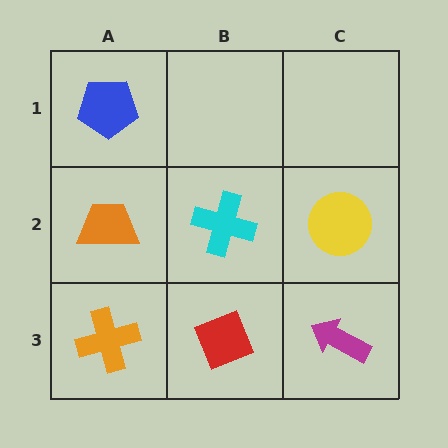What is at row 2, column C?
A yellow circle.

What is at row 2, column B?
A cyan cross.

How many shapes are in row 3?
3 shapes.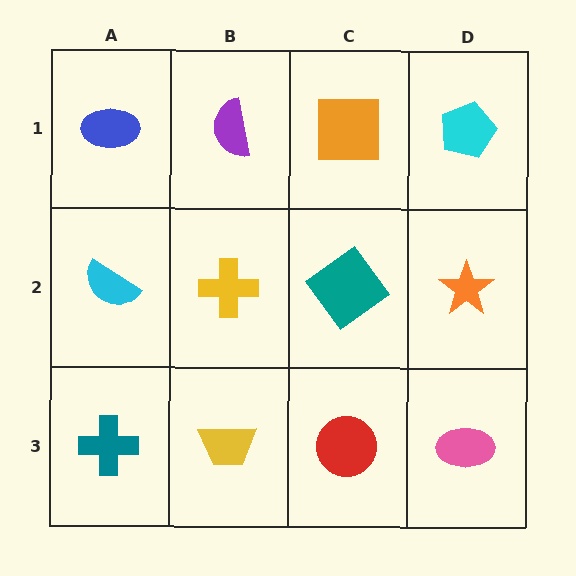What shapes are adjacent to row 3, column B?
A yellow cross (row 2, column B), a teal cross (row 3, column A), a red circle (row 3, column C).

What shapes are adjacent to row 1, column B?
A yellow cross (row 2, column B), a blue ellipse (row 1, column A), an orange square (row 1, column C).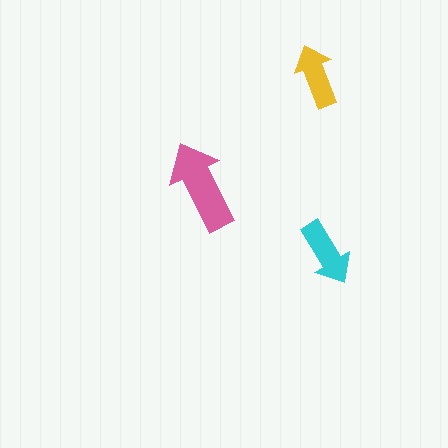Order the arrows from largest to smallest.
the pink one, the cyan one, the yellow one.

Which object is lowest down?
The cyan arrow is bottommost.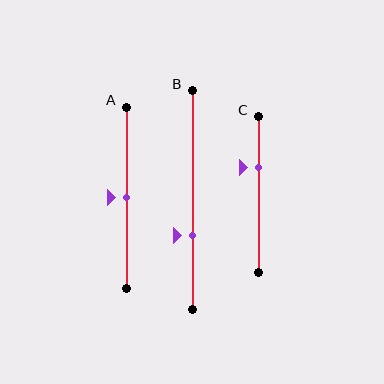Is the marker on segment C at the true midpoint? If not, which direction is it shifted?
No, the marker on segment C is shifted upward by about 17% of the segment length.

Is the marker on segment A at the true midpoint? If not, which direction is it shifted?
Yes, the marker on segment A is at the true midpoint.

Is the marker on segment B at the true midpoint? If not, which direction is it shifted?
No, the marker on segment B is shifted downward by about 16% of the segment length.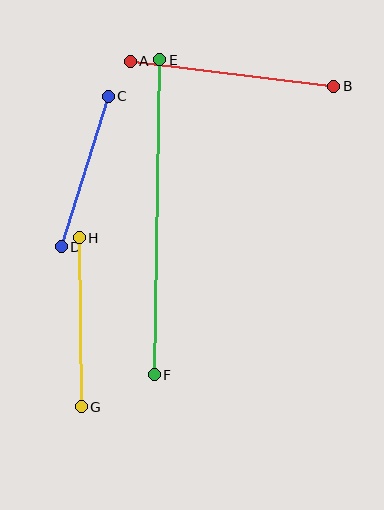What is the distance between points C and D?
The distance is approximately 158 pixels.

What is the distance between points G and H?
The distance is approximately 169 pixels.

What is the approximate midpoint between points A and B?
The midpoint is at approximately (232, 74) pixels.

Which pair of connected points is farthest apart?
Points E and F are farthest apart.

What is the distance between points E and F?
The distance is approximately 315 pixels.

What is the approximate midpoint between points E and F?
The midpoint is at approximately (157, 217) pixels.